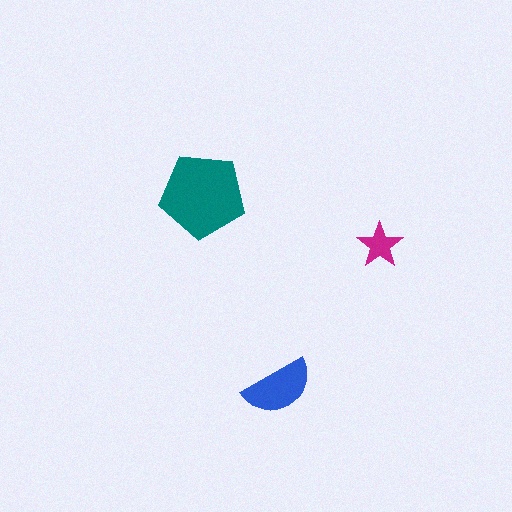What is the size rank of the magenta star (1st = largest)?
3rd.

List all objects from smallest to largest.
The magenta star, the blue semicircle, the teal pentagon.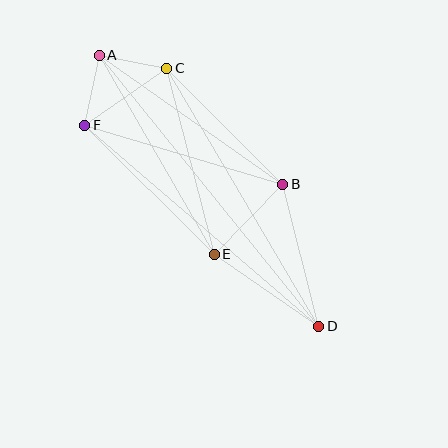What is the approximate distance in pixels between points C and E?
The distance between C and E is approximately 192 pixels.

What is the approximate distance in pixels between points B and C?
The distance between B and C is approximately 164 pixels.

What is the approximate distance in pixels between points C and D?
The distance between C and D is approximately 299 pixels.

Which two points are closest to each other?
Points A and C are closest to each other.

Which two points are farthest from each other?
Points A and D are farthest from each other.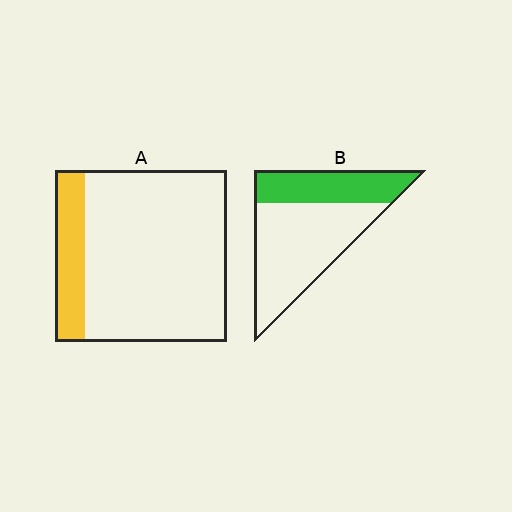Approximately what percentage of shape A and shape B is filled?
A is approximately 15% and B is approximately 35%.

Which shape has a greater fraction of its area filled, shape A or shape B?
Shape B.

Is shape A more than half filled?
No.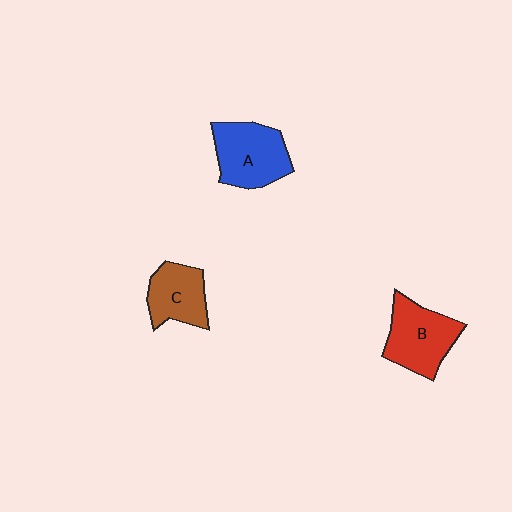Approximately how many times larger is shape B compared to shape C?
Approximately 1.3 times.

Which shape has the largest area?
Shape A (blue).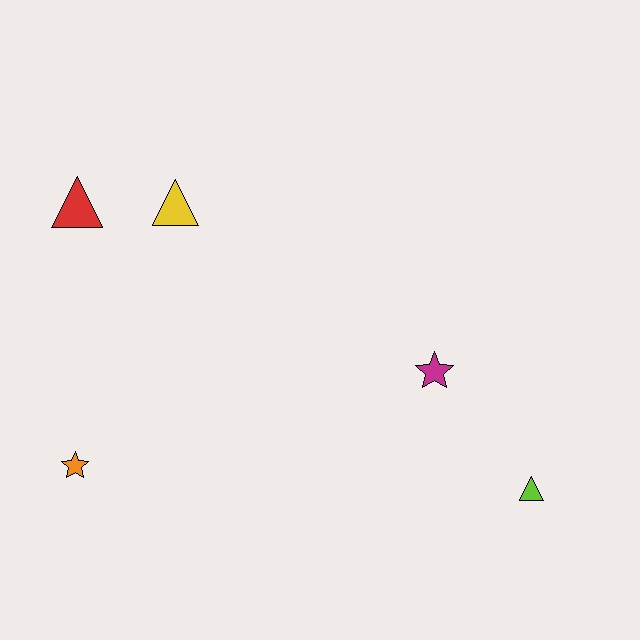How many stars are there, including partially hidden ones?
There are 2 stars.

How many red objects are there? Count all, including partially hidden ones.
There is 1 red object.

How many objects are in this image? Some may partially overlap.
There are 5 objects.